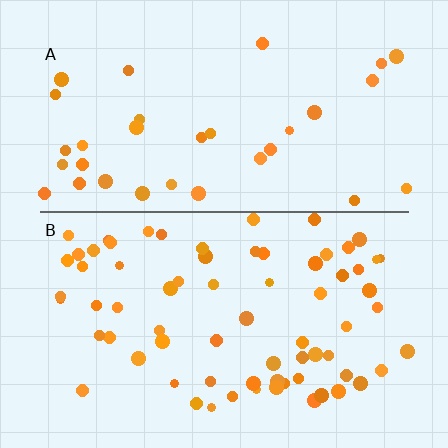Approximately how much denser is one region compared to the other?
Approximately 2.2× — region B over region A.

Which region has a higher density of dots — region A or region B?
B (the bottom).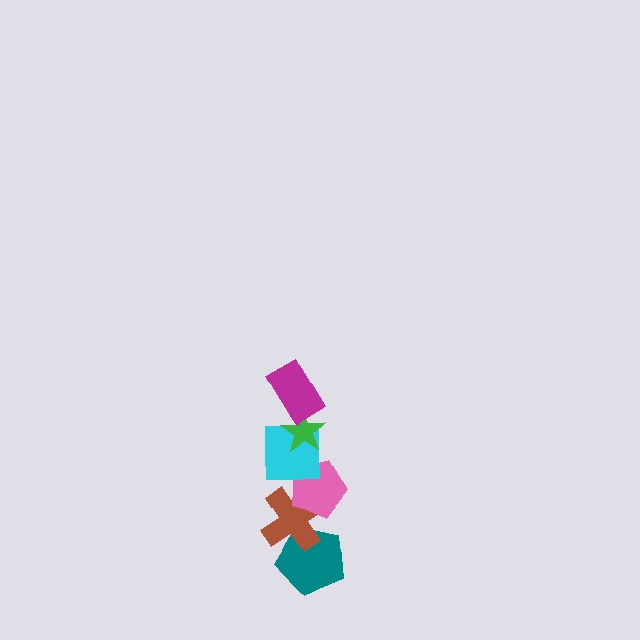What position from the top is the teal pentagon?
The teal pentagon is 6th from the top.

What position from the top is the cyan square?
The cyan square is 3rd from the top.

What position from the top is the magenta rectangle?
The magenta rectangle is 1st from the top.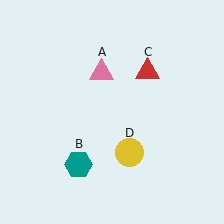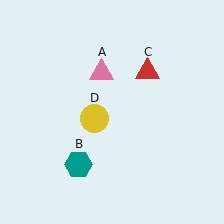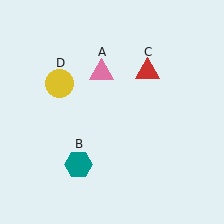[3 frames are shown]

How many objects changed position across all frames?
1 object changed position: yellow circle (object D).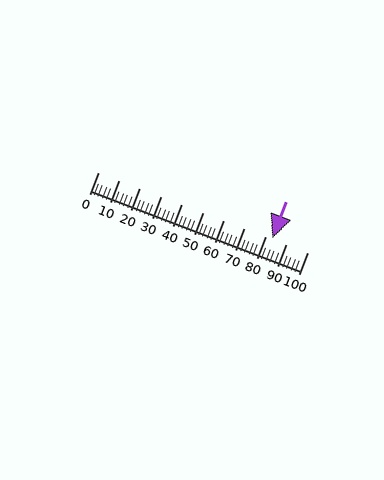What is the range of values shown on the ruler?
The ruler shows values from 0 to 100.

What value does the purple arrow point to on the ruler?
The purple arrow points to approximately 83.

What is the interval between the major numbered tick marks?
The major tick marks are spaced 10 units apart.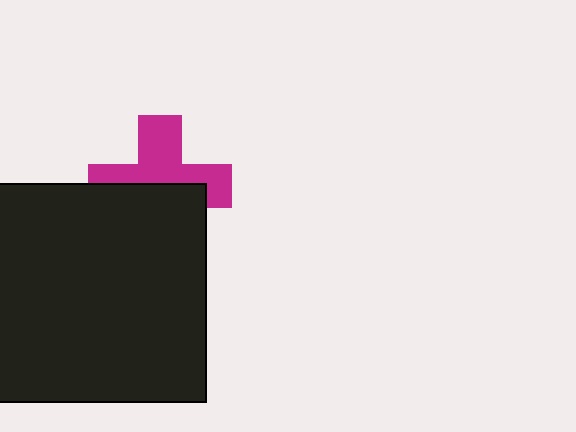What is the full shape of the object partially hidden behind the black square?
The partially hidden object is a magenta cross.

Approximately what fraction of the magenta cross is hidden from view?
Roughly 48% of the magenta cross is hidden behind the black square.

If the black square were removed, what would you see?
You would see the complete magenta cross.